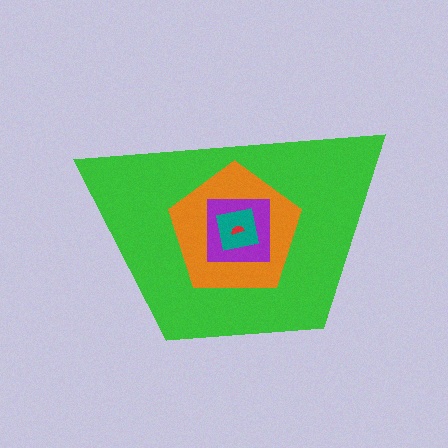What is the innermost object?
The red semicircle.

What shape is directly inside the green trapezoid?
The orange pentagon.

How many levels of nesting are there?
5.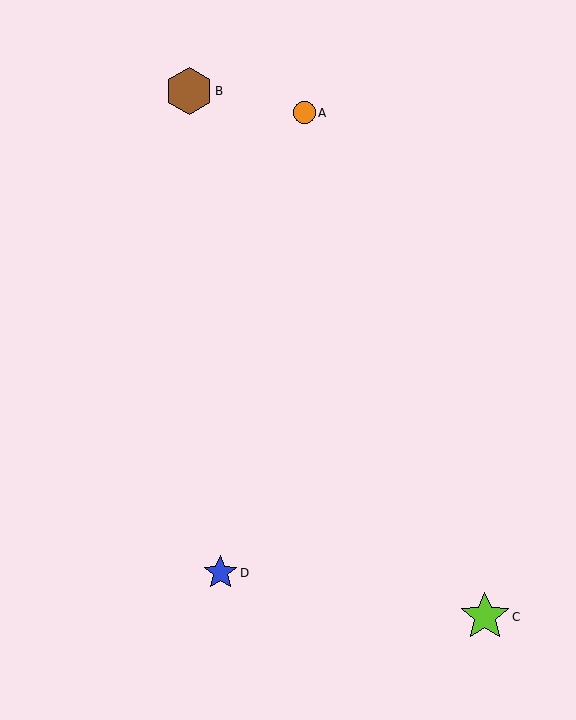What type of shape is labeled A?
Shape A is an orange circle.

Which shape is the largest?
The lime star (labeled C) is the largest.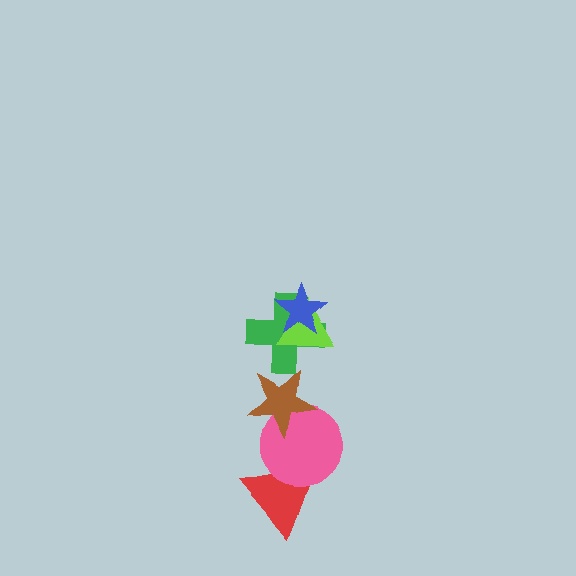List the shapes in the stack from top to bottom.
From top to bottom: the blue star, the lime triangle, the green cross, the brown star, the pink circle, the red triangle.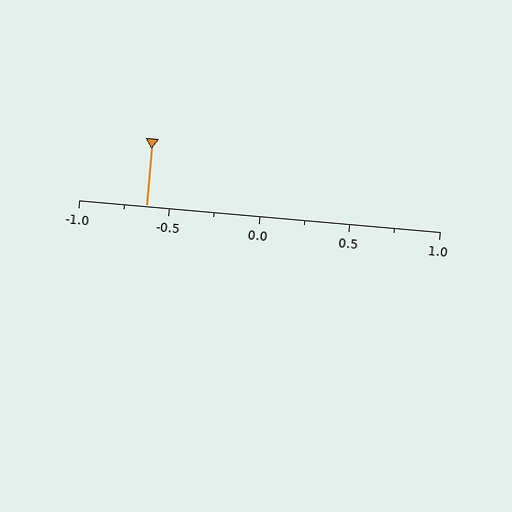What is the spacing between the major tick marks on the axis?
The major ticks are spaced 0.5 apart.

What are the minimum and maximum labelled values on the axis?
The axis runs from -1.0 to 1.0.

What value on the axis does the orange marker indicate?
The marker indicates approximately -0.62.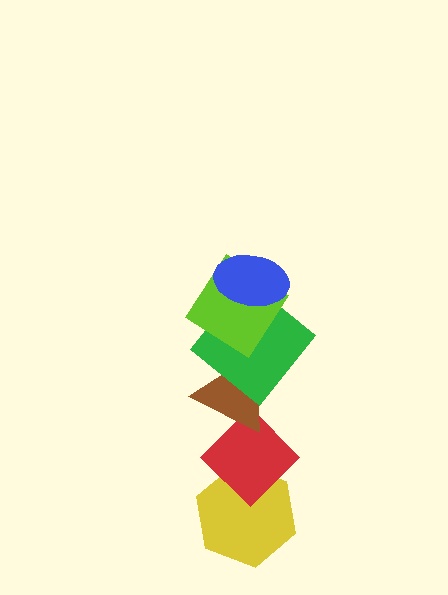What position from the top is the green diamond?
The green diamond is 3rd from the top.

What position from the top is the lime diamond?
The lime diamond is 2nd from the top.